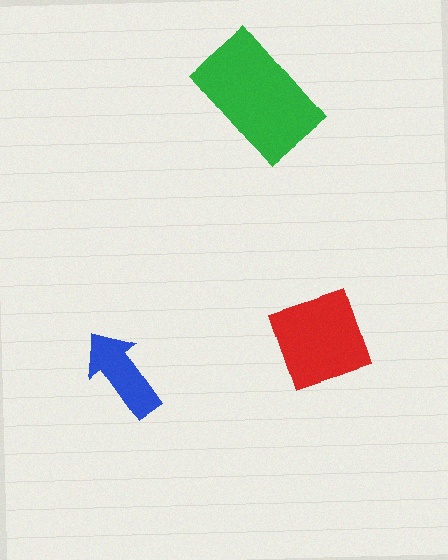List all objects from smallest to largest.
The blue arrow, the red diamond, the green rectangle.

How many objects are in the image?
There are 3 objects in the image.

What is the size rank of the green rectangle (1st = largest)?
1st.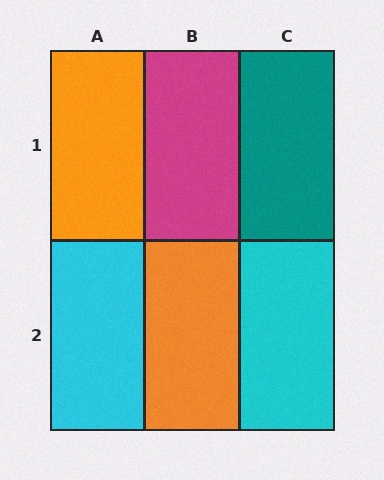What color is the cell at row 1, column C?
Teal.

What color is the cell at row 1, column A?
Orange.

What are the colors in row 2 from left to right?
Cyan, orange, cyan.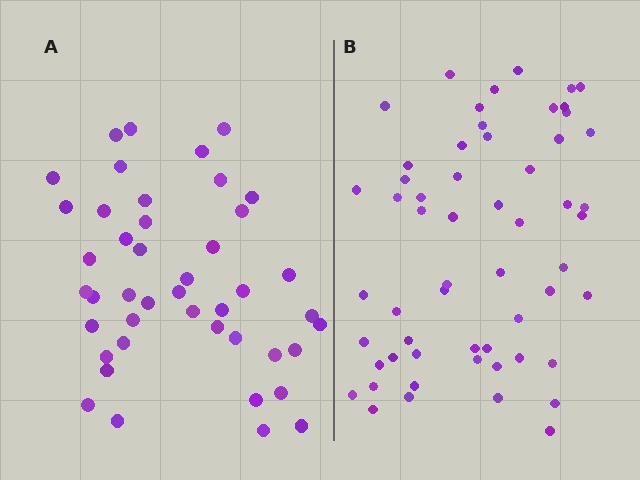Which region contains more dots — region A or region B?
Region B (the right region) has more dots.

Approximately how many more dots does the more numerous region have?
Region B has approximately 15 more dots than region A.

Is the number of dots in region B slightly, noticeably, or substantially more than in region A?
Region B has noticeably more, but not dramatically so. The ratio is roughly 1.3 to 1.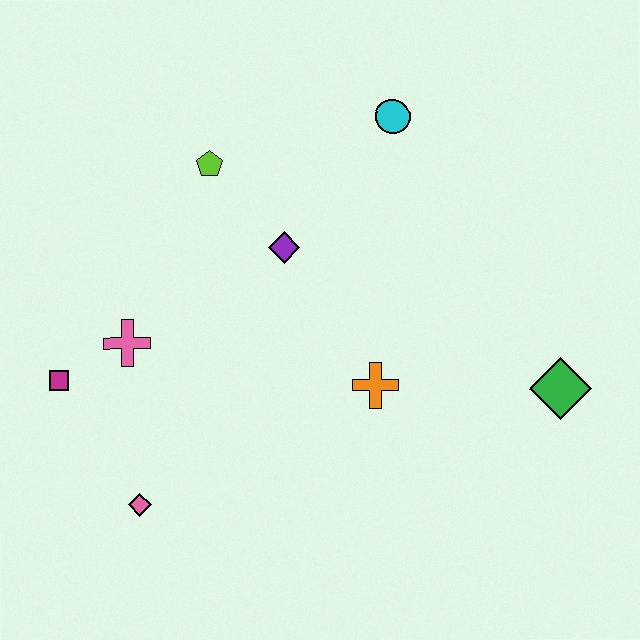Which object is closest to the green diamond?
The orange cross is closest to the green diamond.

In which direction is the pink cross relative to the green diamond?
The pink cross is to the left of the green diamond.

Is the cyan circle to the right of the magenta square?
Yes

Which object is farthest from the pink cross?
The green diamond is farthest from the pink cross.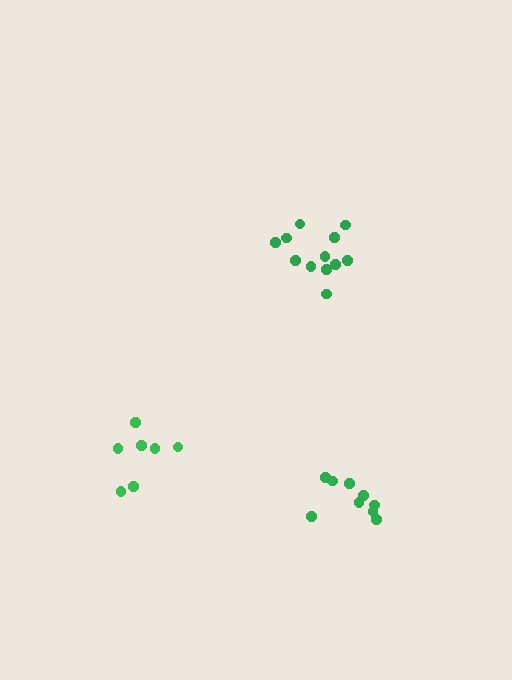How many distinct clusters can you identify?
There are 3 distinct clusters.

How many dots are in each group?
Group 1: 7 dots, Group 2: 12 dots, Group 3: 9 dots (28 total).